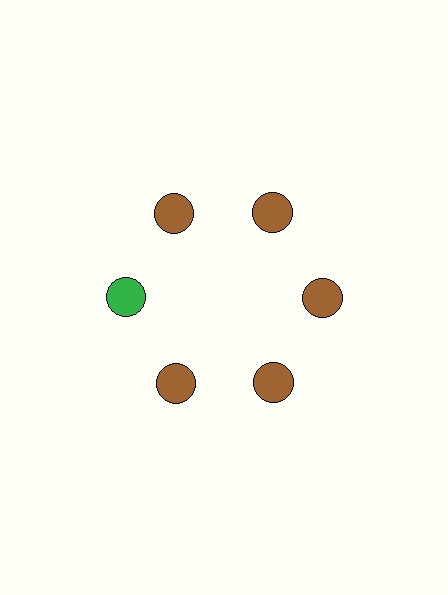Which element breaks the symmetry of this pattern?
The green circle at roughly the 9 o'clock position breaks the symmetry. All other shapes are brown circles.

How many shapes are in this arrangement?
There are 6 shapes arranged in a ring pattern.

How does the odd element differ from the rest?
It has a different color: green instead of brown.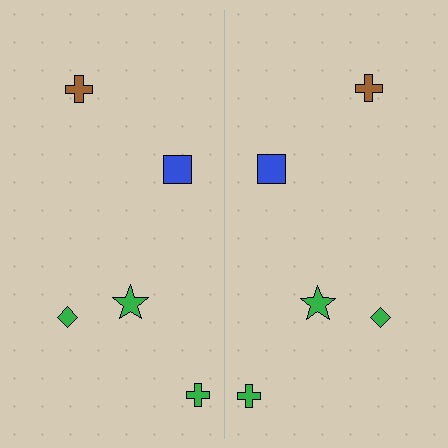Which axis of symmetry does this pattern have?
The pattern has a vertical axis of symmetry running through the center of the image.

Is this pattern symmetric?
Yes, this pattern has bilateral (reflection) symmetry.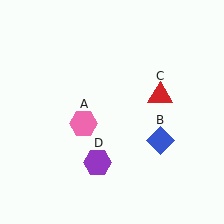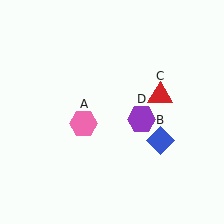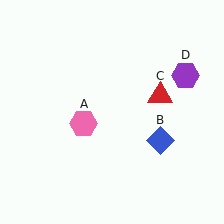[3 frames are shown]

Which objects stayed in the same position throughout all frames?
Pink hexagon (object A) and blue diamond (object B) and red triangle (object C) remained stationary.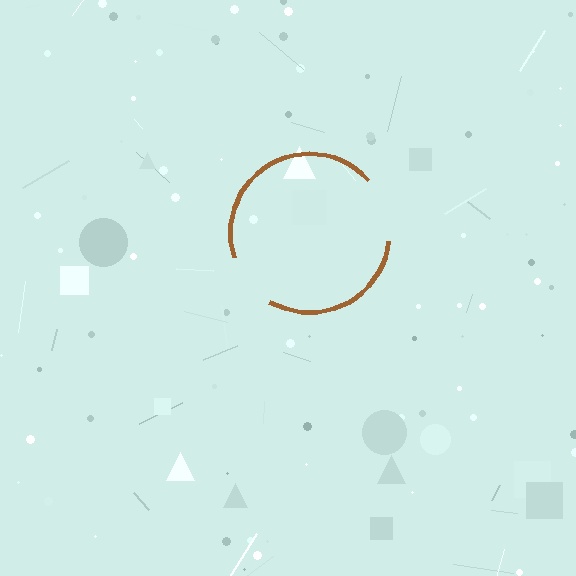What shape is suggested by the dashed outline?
The dashed outline suggests a circle.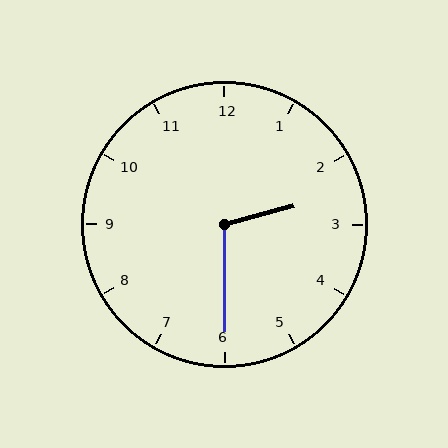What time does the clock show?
2:30.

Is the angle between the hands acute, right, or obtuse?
It is obtuse.